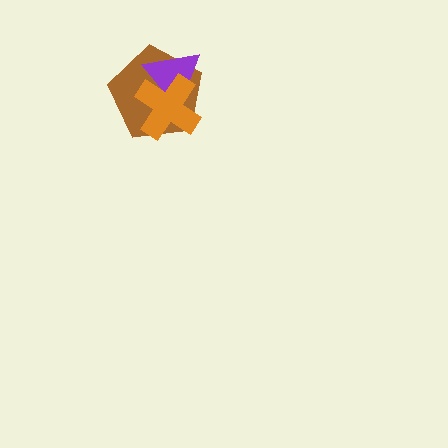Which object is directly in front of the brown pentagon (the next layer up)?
The purple triangle is directly in front of the brown pentagon.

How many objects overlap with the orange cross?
2 objects overlap with the orange cross.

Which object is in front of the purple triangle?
The orange cross is in front of the purple triangle.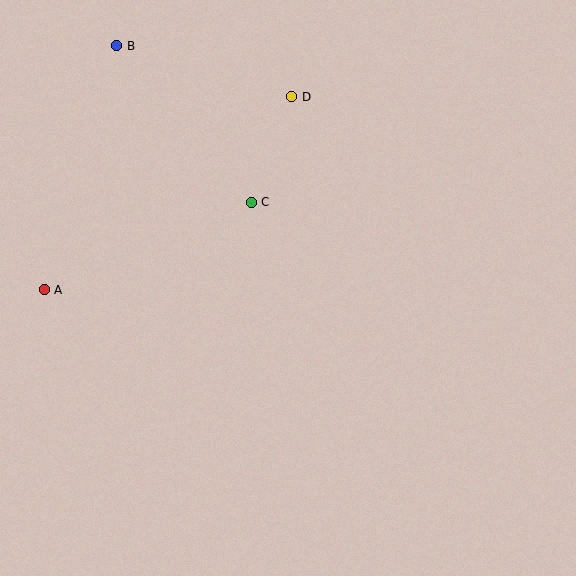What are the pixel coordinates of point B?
Point B is at (117, 46).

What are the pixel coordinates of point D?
Point D is at (292, 97).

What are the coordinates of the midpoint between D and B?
The midpoint between D and B is at (204, 71).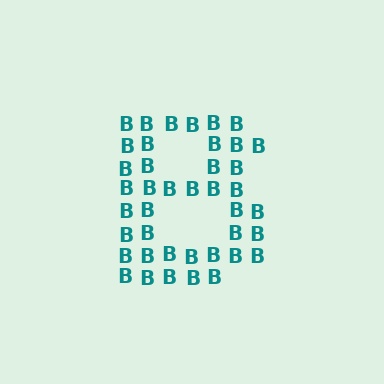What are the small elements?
The small elements are letter B's.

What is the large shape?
The large shape is the letter B.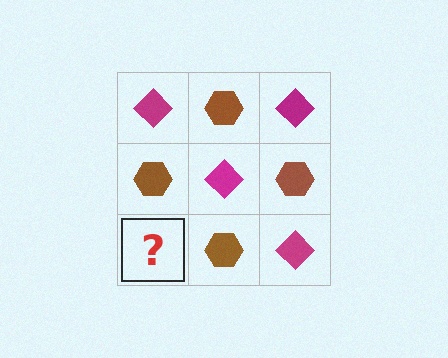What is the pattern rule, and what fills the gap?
The rule is that it alternates magenta diamond and brown hexagon in a checkerboard pattern. The gap should be filled with a magenta diamond.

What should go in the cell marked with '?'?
The missing cell should contain a magenta diamond.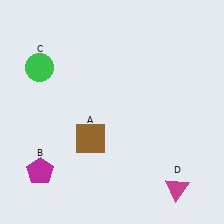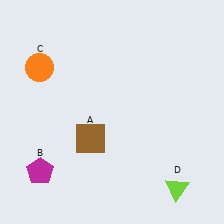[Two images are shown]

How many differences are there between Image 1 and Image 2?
There are 2 differences between the two images.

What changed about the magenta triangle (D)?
In Image 1, D is magenta. In Image 2, it changed to lime.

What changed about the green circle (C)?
In Image 1, C is green. In Image 2, it changed to orange.